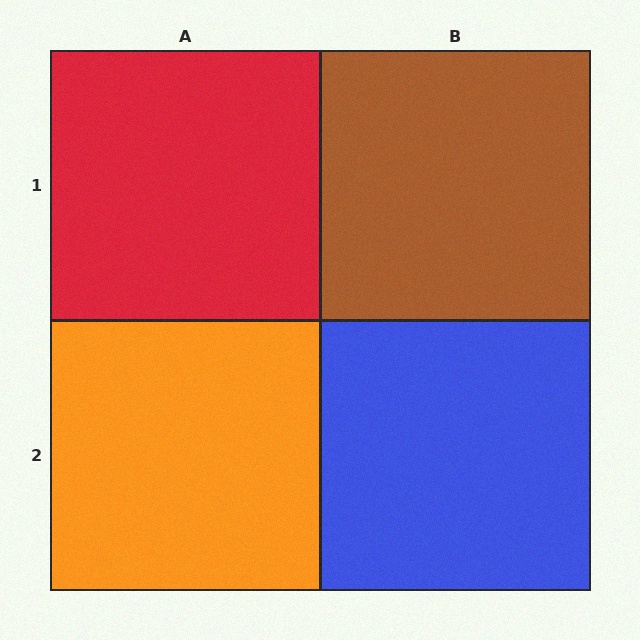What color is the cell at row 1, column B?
Brown.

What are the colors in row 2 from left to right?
Orange, blue.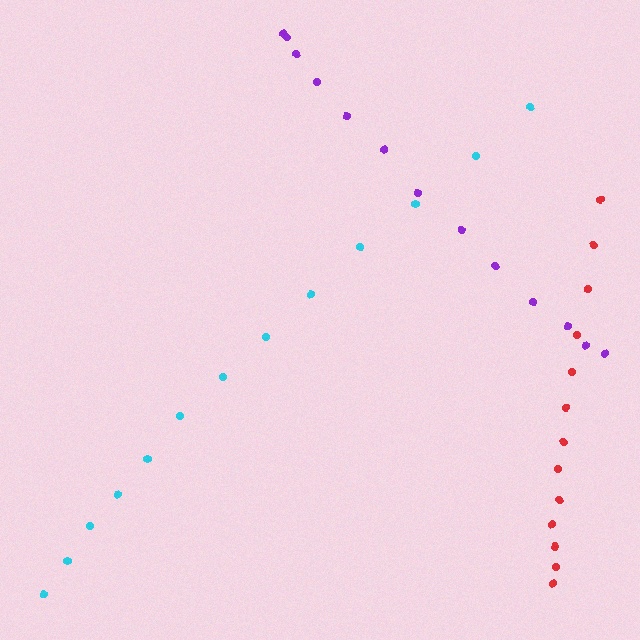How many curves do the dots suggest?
There are 3 distinct paths.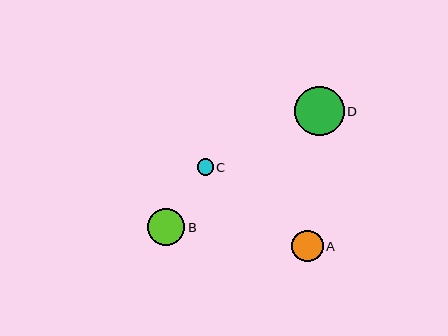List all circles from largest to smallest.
From largest to smallest: D, B, A, C.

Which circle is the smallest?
Circle C is the smallest with a size of approximately 16 pixels.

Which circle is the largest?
Circle D is the largest with a size of approximately 49 pixels.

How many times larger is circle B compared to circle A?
Circle B is approximately 1.2 times the size of circle A.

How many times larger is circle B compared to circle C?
Circle B is approximately 2.3 times the size of circle C.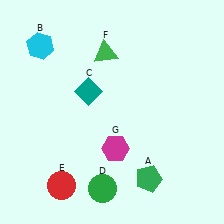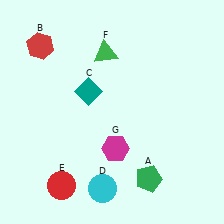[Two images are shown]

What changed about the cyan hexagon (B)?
In Image 1, B is cyan. In Image 2, it changed to red.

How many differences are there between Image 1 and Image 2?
There are 2 differences between the two images.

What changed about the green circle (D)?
In Image 1, D is green. In Image 2, it changed to cyan.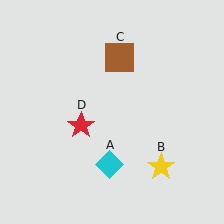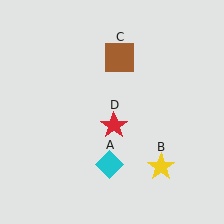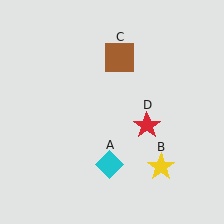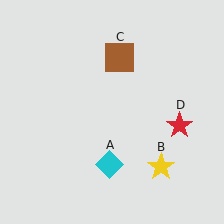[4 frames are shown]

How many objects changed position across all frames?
1 object changed position: red star (object D).